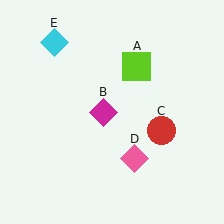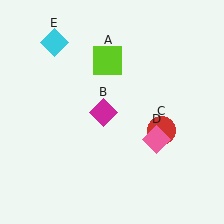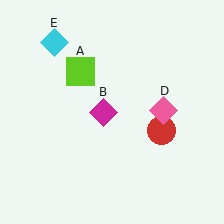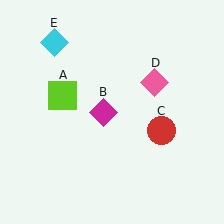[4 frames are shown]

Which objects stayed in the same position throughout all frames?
Magenta diamond (object B) and red circle (object C) and cyan diamond (object E) remained stationary.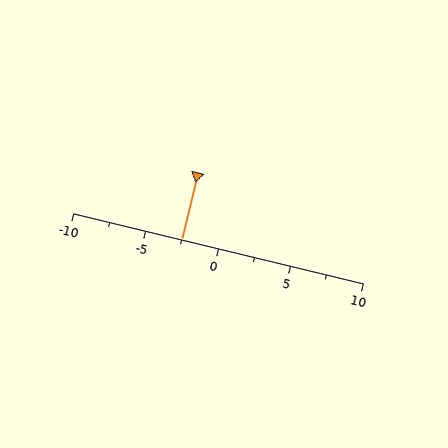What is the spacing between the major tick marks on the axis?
The major ticks are spaced 5 apart.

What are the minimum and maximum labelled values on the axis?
The axis runs from -10 to 10.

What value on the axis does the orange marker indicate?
The marker indicates approximately -2.5.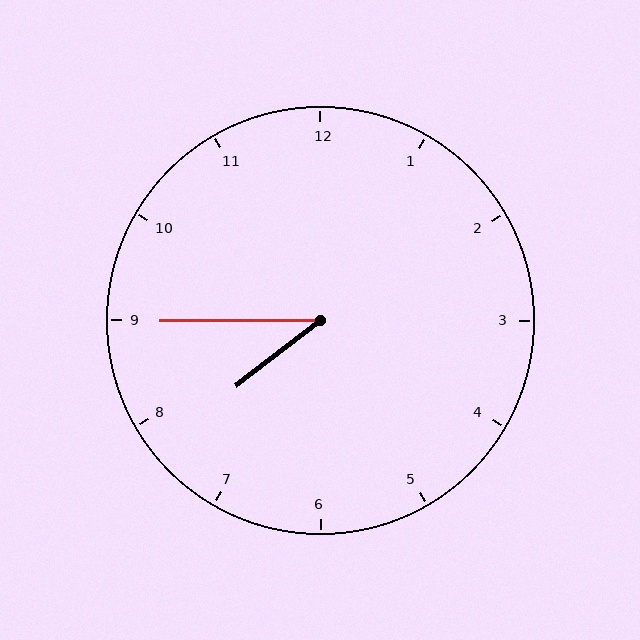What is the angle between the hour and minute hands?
Approximately 38 degrees.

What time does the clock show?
7:45.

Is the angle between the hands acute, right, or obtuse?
It is acute.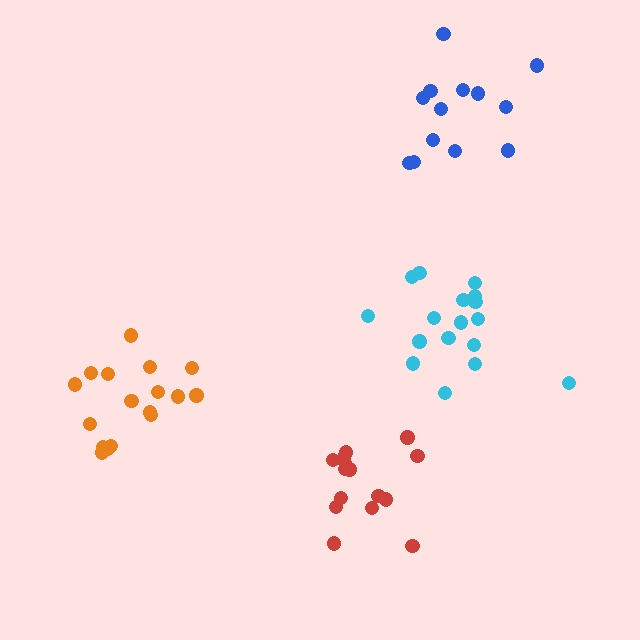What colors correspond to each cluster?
The clusters are colored: blue, red, cyan, orange.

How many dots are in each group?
Group 1: 13 dots, Group 2: 15 dots, Group 3: 17 dots, Group 4: 17 dots (62 total).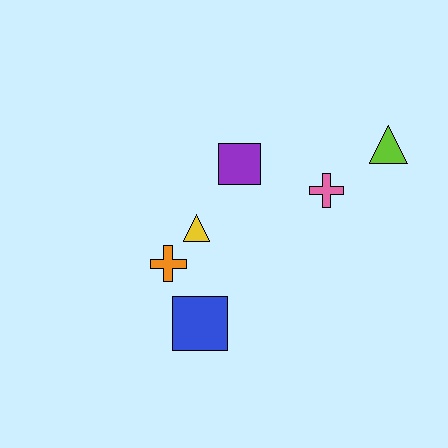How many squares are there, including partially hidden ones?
There are 2 squares.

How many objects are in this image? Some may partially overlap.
There are 6 objects.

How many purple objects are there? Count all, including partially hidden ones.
There is 1 purple object.